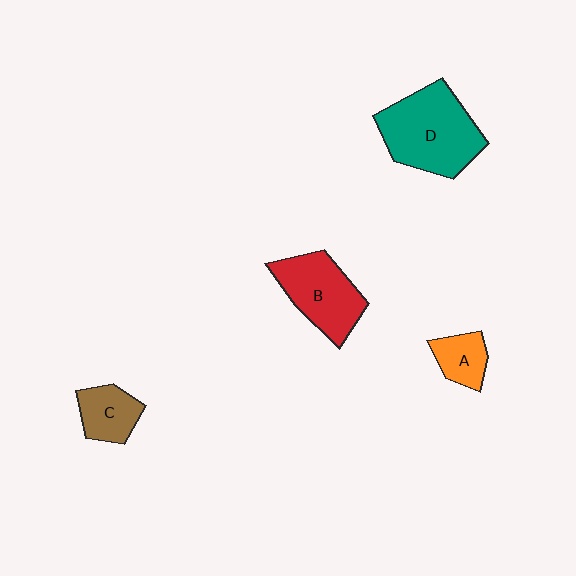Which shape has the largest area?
Shape D (teal).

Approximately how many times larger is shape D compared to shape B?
Approximately 1.3 times.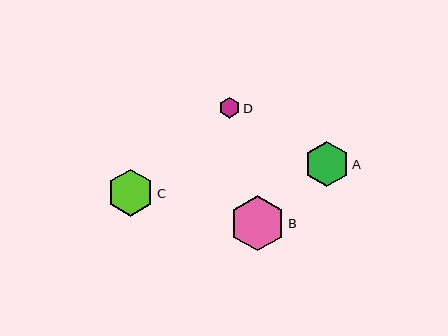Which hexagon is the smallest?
Hexagon D is the smallest with a size of approximately 21 pixels.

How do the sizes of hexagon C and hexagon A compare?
Hexagon C and hexagon A are approximately the same size.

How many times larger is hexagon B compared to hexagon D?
Hexagon B is approximately 2.7 times the size of hexagon D.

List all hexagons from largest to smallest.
From largest to smallest: B, C, A, D.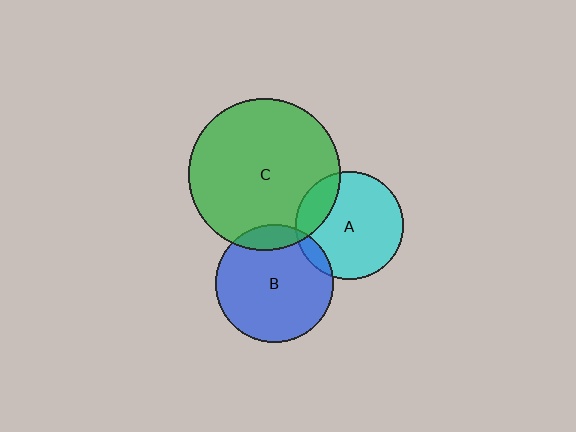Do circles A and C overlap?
Yes.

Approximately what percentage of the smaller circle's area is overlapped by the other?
Approximately 20%.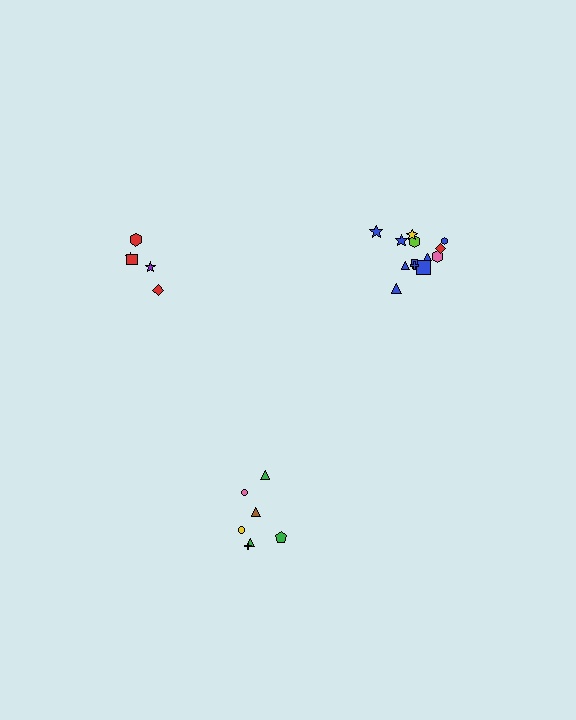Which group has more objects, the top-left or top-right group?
The top-right group.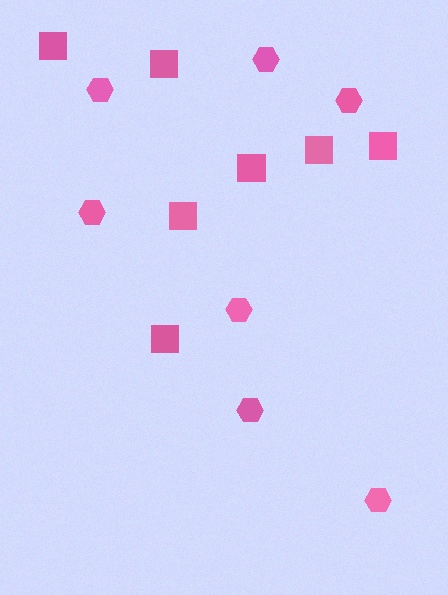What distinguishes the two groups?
There are 2 groups: one group of hexagons (7) and one group of squares (7).